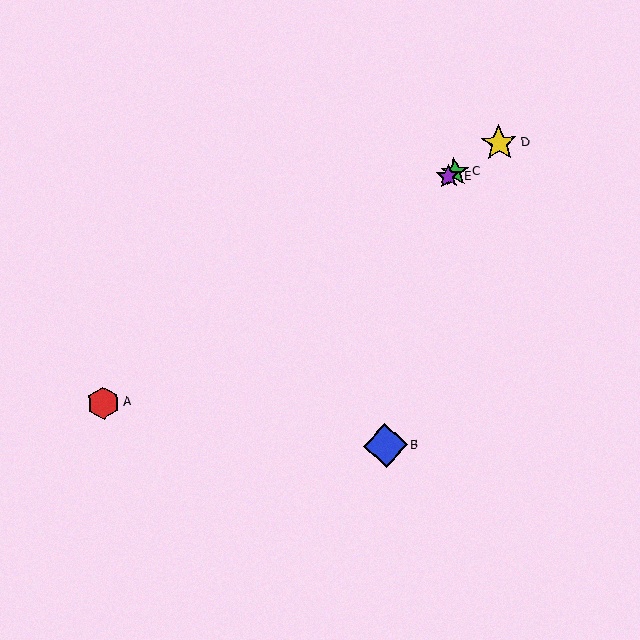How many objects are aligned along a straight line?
4 objects (A, C, D, E) are aligned along a straight line.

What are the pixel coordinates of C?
Object C is at (455, 172).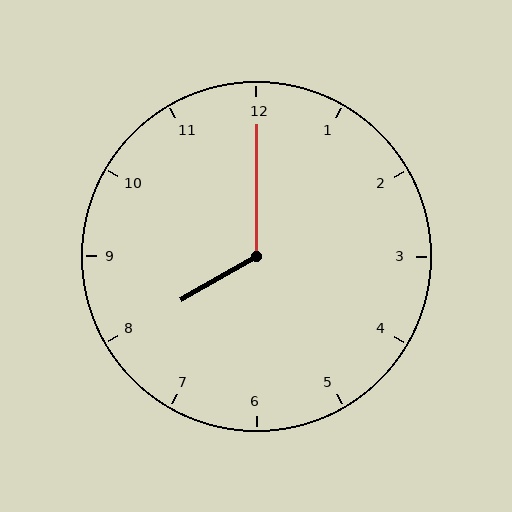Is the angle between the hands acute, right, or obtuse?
It is obtuse.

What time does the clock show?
8:00.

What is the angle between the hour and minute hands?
Approximately 120 degrees.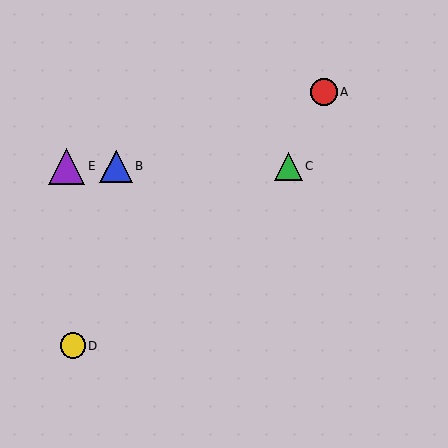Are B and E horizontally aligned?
Yes, both are at y≈166.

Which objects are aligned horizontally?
Objects B, C, E are aligned horizontally.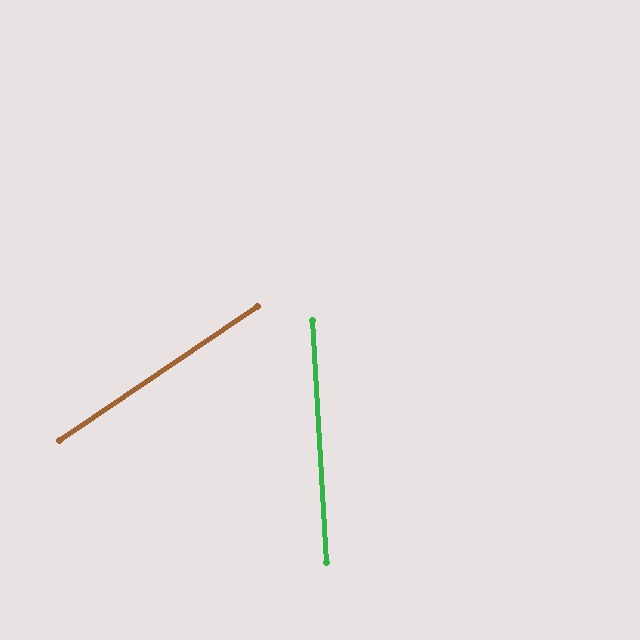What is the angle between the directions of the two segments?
Approximately 59 degrees.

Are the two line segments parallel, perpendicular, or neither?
Neither parallel nor perpendicular — they differ by about 59°.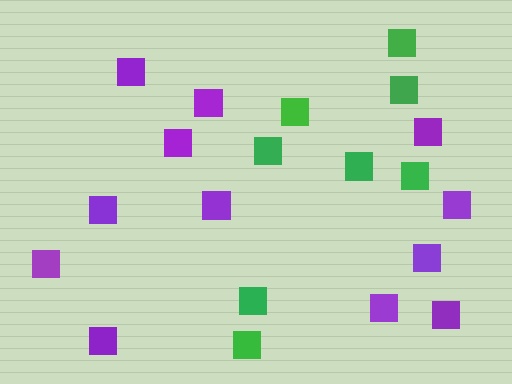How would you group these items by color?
There are 2 groups: one group of purple squares (12) and one group of green squares (8).